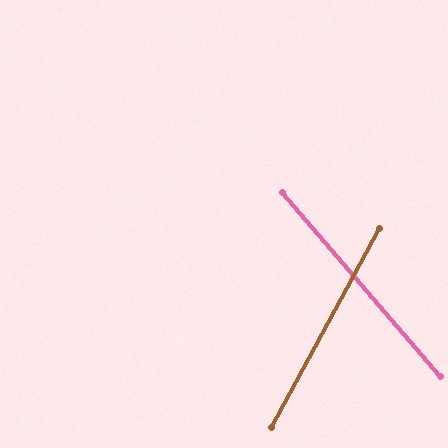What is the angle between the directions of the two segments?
Approximately 69 degrees.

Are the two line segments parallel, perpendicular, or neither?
Neither parallel nor perpendicular — they differ by about 69°.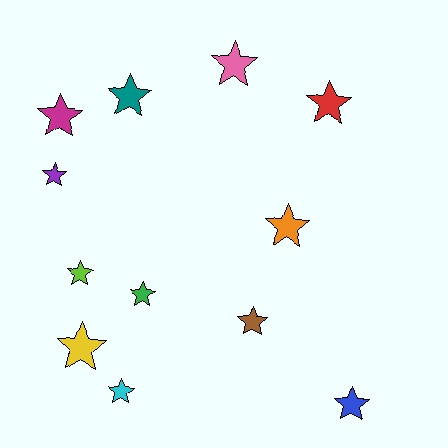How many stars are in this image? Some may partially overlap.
There are 12 stars.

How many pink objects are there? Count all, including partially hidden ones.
There is 1 pink object.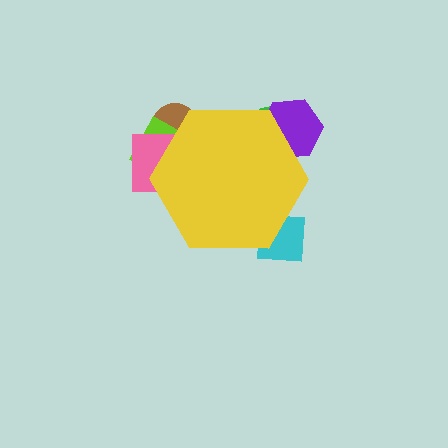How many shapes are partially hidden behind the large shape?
6 shapes are partially hidden.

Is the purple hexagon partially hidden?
Yes, the purple hexagon is partially hidden behind the yellow hexagon.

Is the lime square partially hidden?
Yes, the lime square is partially hidden behind the yellow hexagon.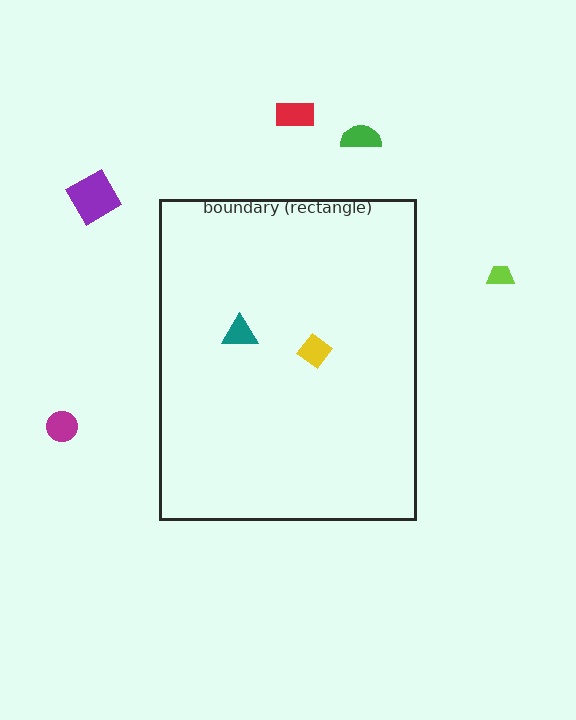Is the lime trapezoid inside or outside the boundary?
Outside.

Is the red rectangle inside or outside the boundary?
Outside.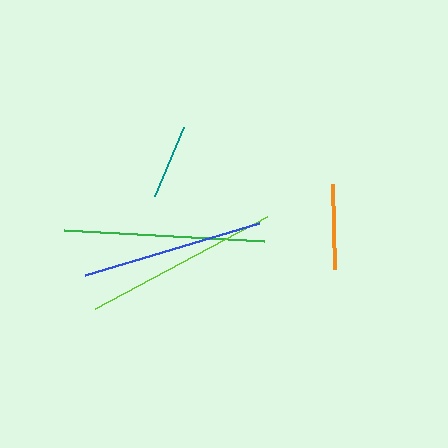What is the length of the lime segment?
The lime segment is approximately 194 pixels long.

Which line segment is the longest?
The green line is the longest at approximately 200 pixels.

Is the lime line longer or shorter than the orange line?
The lime line is longer than the orange line.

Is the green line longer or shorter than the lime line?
The green line is longer than the lime line.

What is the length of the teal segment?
The teal segment is approximately 74 pixels long.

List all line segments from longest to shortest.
From longest to shortest: green, lime, blue, orange, teal.